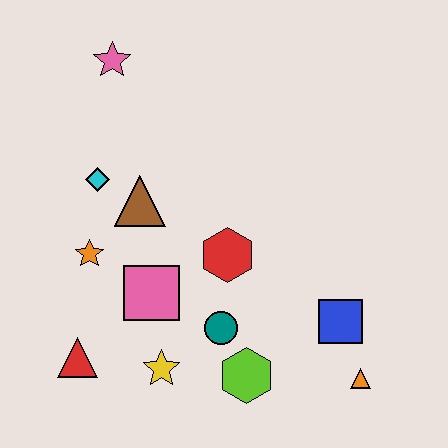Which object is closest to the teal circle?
The lime hexagon is closest to the teal circle.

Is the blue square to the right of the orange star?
Yes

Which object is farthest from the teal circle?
The pink star is farthest from the teal circle.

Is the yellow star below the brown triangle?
Yes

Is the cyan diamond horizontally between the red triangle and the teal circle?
Yes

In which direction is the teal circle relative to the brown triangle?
The teal circle is below the brown triangle.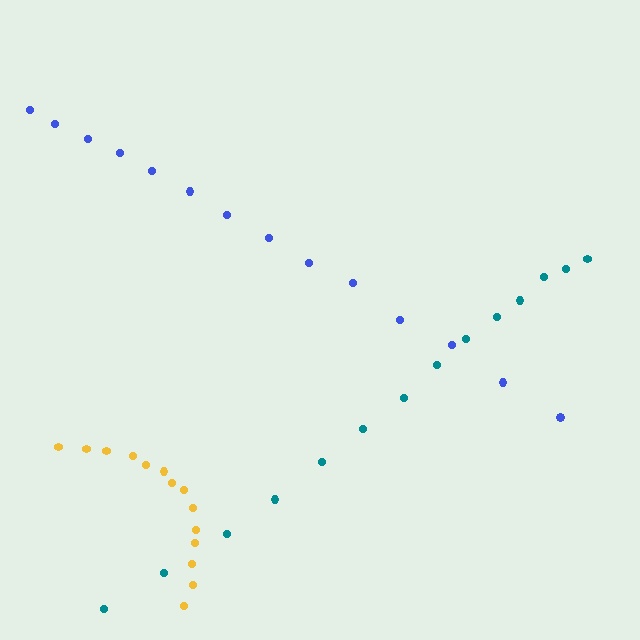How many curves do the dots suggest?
There are 3 distinct paths.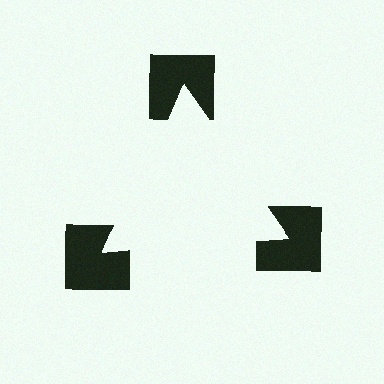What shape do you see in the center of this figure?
An illusory triangle — its edges are inferred from the aligned wedge cuts in the notched squares, not physically drawn.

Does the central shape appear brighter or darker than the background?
It typically appears slightly brighter than the background, even though no actual brightness change is drawn.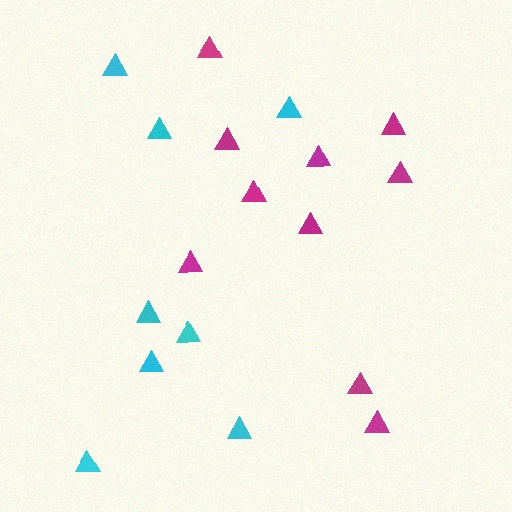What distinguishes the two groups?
There are 2 groups: one group of cyan triangles (8) and one group of magenta triangles (10).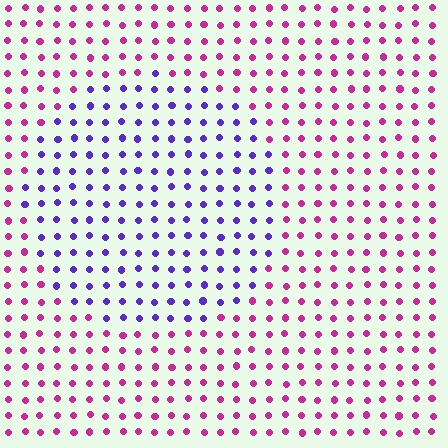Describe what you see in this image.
The image is filled with small magenta elements in a uniform arrangement. A circle-shaped region is visible where the elements are tinted to a slightly different hue, forming a subtle color boundary.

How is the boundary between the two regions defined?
The boundary is defined purely by a slight shift in hue (about 59 degrees). Spacing, size, and orientation are identical on both sides.